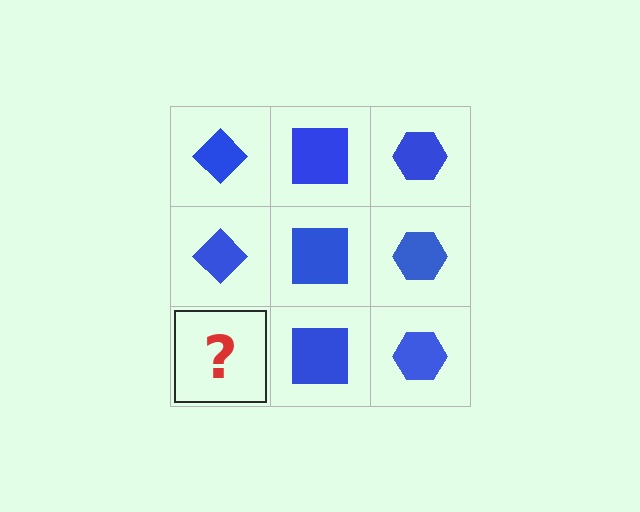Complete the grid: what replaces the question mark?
The question mark should be replaced with a blue diamond.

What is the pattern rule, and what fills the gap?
The rule is that each column has a consistent shape. The gap should be filled with a blue diamond.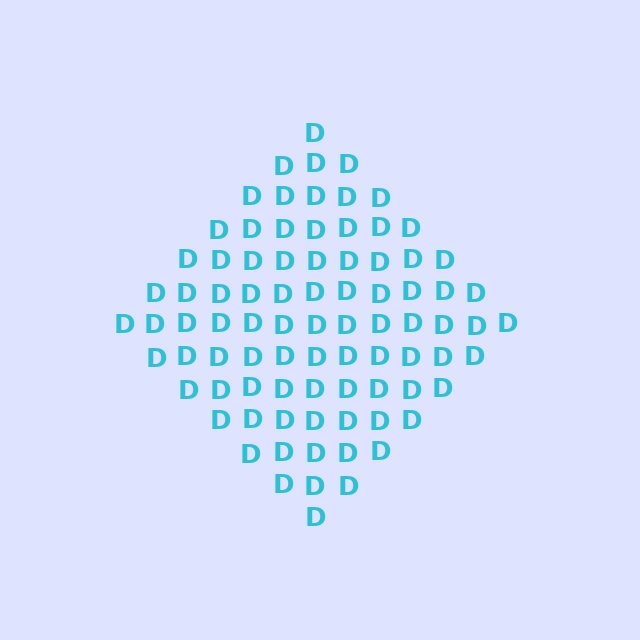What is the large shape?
The large shape is a diamond.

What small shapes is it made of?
It is made of small letter D's.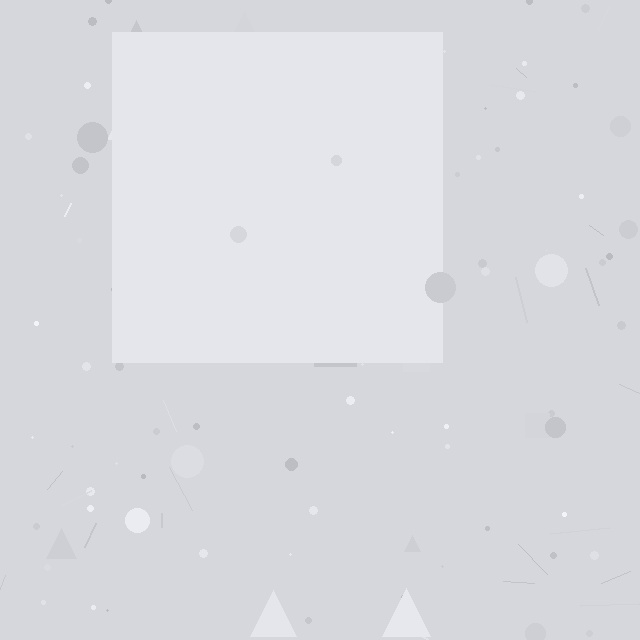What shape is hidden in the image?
A square is hidden in the image.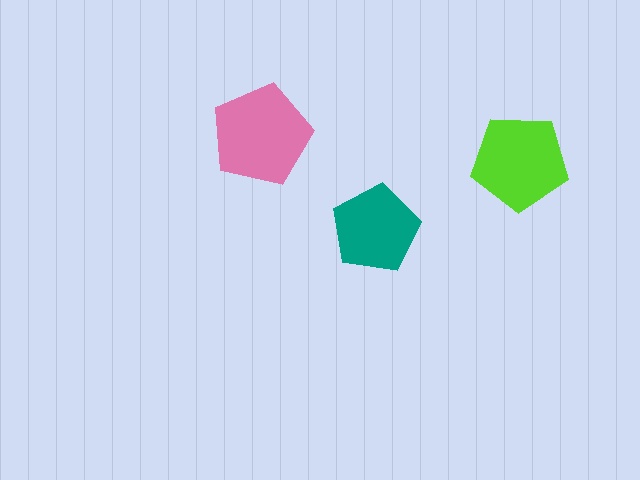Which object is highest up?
The pink pentagon is topmost.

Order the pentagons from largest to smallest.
the pink one, the lime one, the teal one.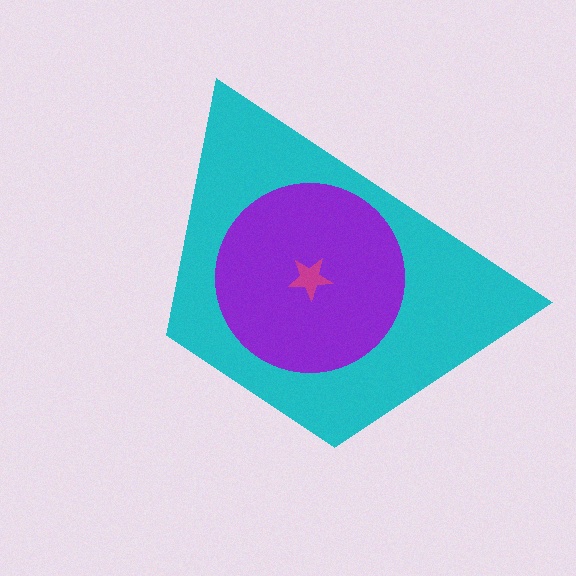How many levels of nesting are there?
3.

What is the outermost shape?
The cyan trapezoid.